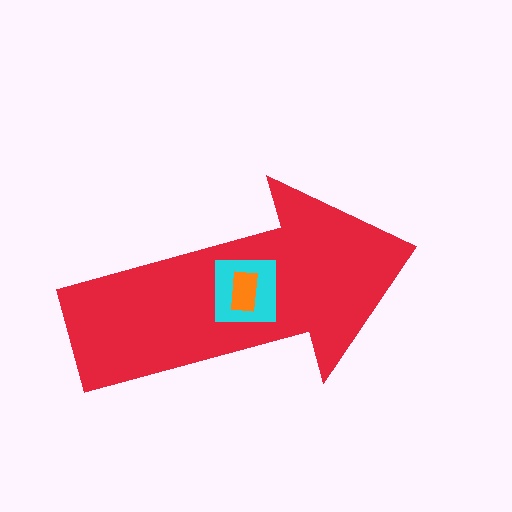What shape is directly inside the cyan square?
The orange rectangle.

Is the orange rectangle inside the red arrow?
Yes.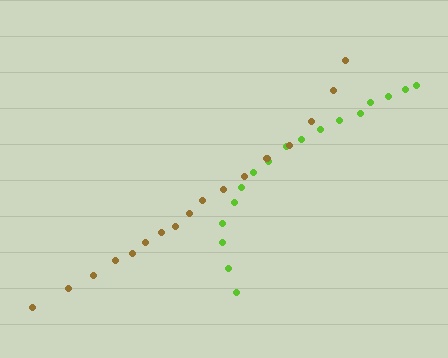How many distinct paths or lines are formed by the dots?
There are 2 distinct paths.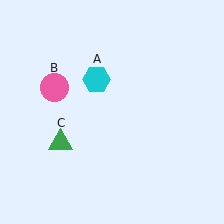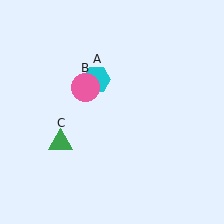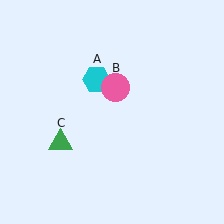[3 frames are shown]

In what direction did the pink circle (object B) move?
The pink circle (object B) moved right.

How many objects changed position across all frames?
1 object changed position: pink circle (object B).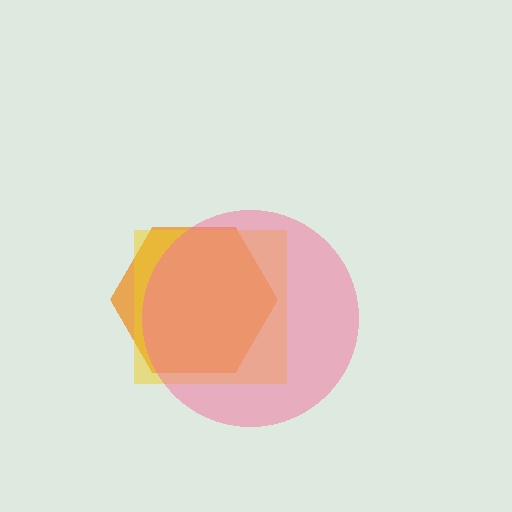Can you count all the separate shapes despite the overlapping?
Yes, there are 3 separate shapes.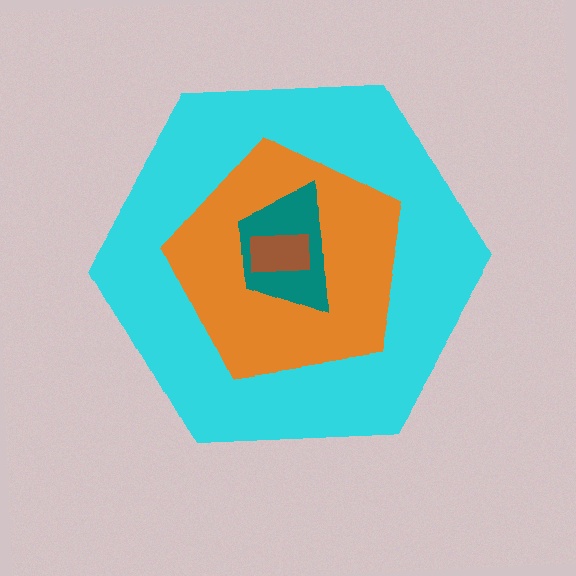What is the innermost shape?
The brown rectangle.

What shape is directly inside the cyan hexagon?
The orange pentagon.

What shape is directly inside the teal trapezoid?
The brown rectangle.